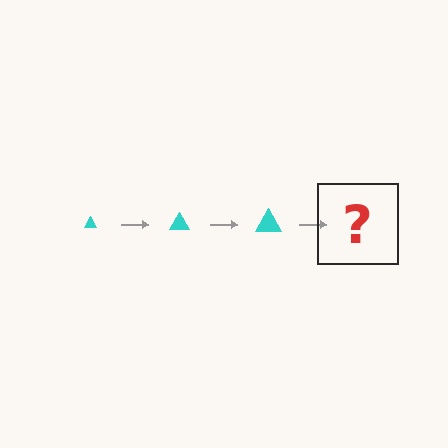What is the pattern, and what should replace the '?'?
The pattern is that the triangle gets progressively larger each step. The '?' should be a cyan triangle, larger than the previous one.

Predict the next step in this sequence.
The next step is a cyan triangle, larger than the previous one.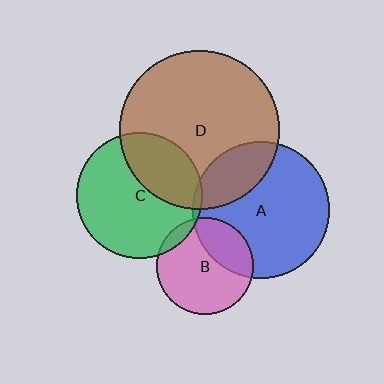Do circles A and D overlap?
Yes.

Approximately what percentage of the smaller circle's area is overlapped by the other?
Approximately 25%.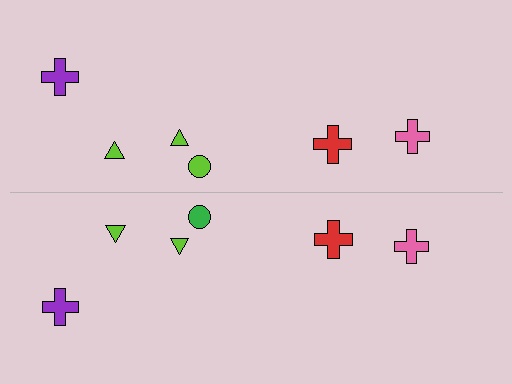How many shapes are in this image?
There are 12 shapes in this image.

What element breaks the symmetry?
The green circle on the bottom side breaks the symmetry — its mirror counterpart is lime.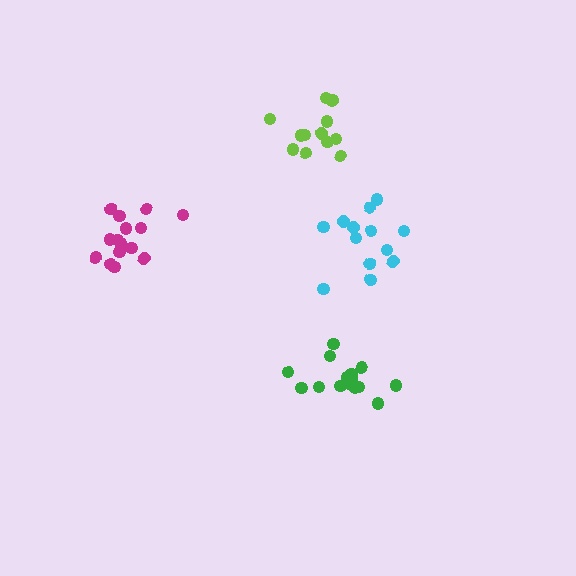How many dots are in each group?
Group 1: 15 dots, Group 2: 13 dots, Group 3: 12 dots, Group 4: 15 dots (55 total).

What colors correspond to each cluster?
The clusters are colored: magenta, cyan, lime, green.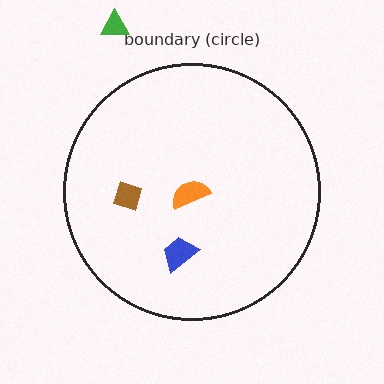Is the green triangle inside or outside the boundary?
Outside.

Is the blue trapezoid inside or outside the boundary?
Inside.